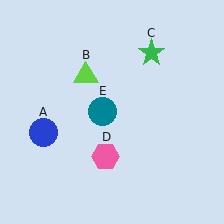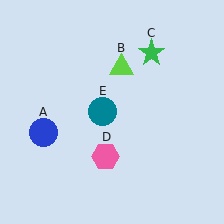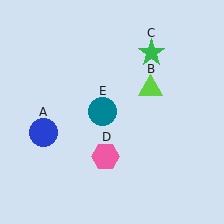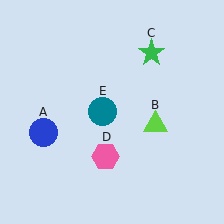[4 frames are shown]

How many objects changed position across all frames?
1 object changed position: lime triangle (object B).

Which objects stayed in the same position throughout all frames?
Blue circle (object A) and green star (object C) and pink hexagon (object D) and teal circle (object E) remained stationary.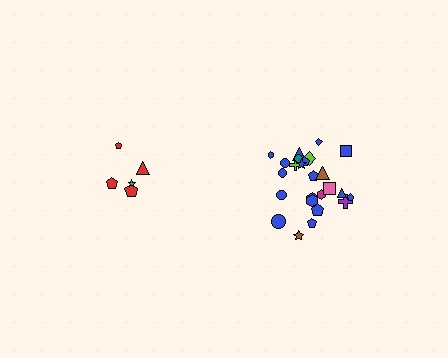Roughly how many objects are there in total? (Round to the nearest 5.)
Roughly 30 objects in total.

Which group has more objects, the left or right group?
The right group.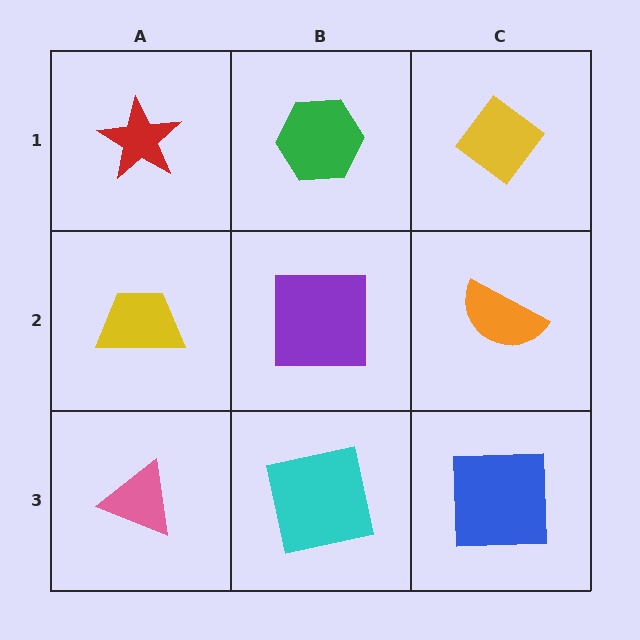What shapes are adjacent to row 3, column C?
An orange semicircle (row 2, column C), a cyan square (row 3, column B).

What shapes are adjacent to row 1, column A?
A yellow trapezoid (row 2, column A), a green hexagon (row 1, column B).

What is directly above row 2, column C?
A yellow diamond.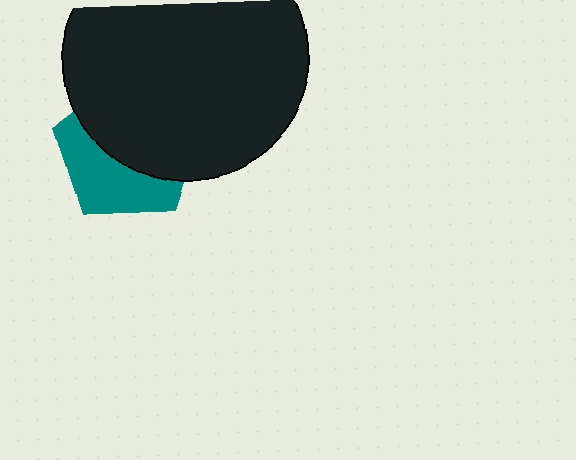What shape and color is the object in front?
The object in front is a black circle.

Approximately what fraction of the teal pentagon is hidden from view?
Roughly 57% of the teal pentagon is hidden behind the black circle.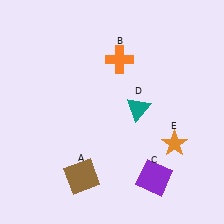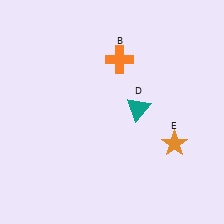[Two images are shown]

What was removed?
The brown square (A), the purple square (C) were removed in Image 2.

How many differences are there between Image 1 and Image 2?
There are 2 differences between the two images.